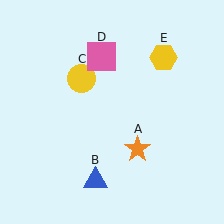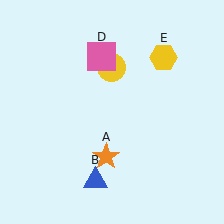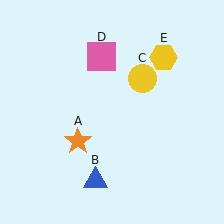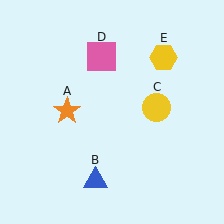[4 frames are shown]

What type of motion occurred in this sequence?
The orange star (object A), yellow circle (object C) rotated clockwise around the center of the scene.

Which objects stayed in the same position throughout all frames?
Blue triangle (object B) and pink square (object D) and yellow hexagon (object E) remained stationary.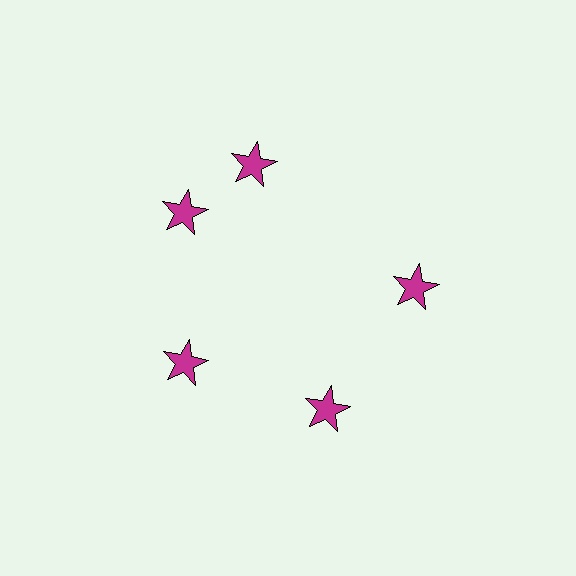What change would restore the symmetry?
The symmetry would be restored by rotating it back into even spacing with its neighbors so that all 5 stars sit at equal angles and equal distance from the center.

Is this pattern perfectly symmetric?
No. The 5 magenta stars are arranged in a ring, but one element near the 1 o'clock position is rotated out of alignment along the ring, breaking the 5-fold rotational symmetry.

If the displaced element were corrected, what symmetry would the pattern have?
It would have 5-fold rotational symmetry — the pattern would map onto itself every 72 degrees.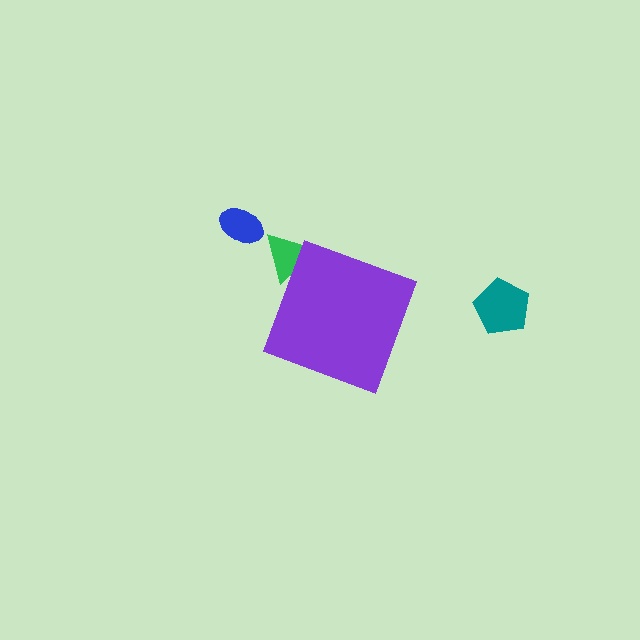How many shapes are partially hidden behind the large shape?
1 shape is partially hidden.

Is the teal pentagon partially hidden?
No, the teal pentagon is fully visible.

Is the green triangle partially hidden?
Yes, the green triangle is partially hidden behind the purple diamond.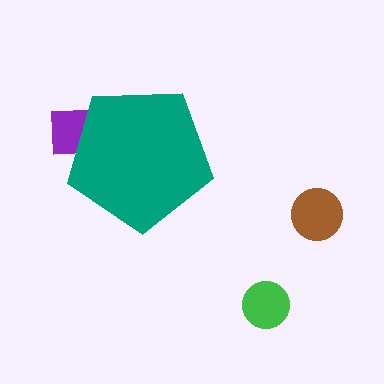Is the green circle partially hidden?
No, the green circle is fully visible.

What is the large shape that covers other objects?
A teal pentagon.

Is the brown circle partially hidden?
No, the brown circle is fully visible.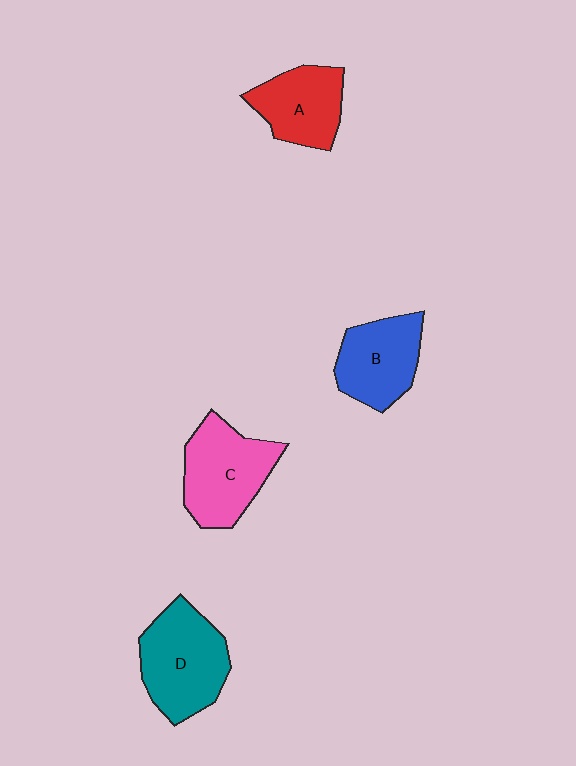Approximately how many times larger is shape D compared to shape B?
Approximately 1.3 times.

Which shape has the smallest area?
Shape A (red).